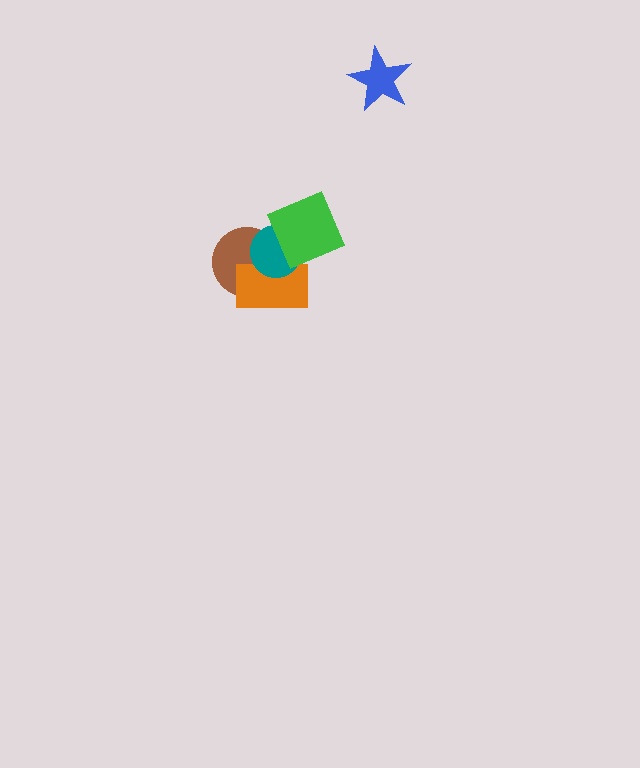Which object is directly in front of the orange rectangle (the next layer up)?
The teal circle is directly in front of the orange rectangle.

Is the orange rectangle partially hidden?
Yes, it is partially covered by another shape.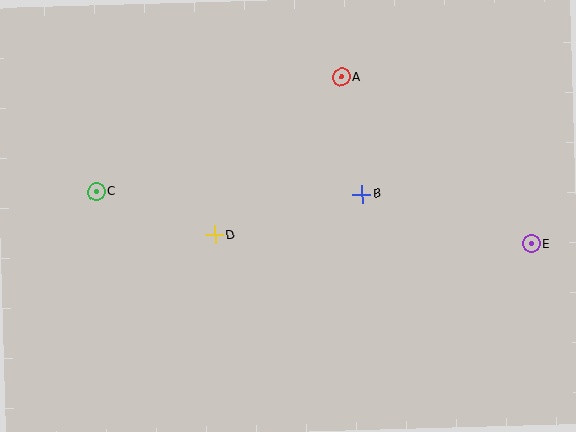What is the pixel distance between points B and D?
The distance between B and D is 153 pixels.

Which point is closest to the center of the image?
Point D at (215, 235) is closest to the center.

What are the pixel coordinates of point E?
Point E is at (531, 244).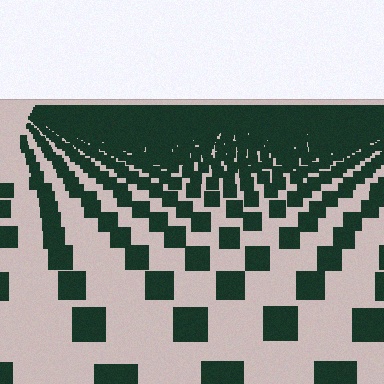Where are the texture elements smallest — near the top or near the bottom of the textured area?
Near the top.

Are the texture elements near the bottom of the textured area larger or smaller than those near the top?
Larger. Near the bottom, elements are closer to the viewer and appear at a bigger on-screen size.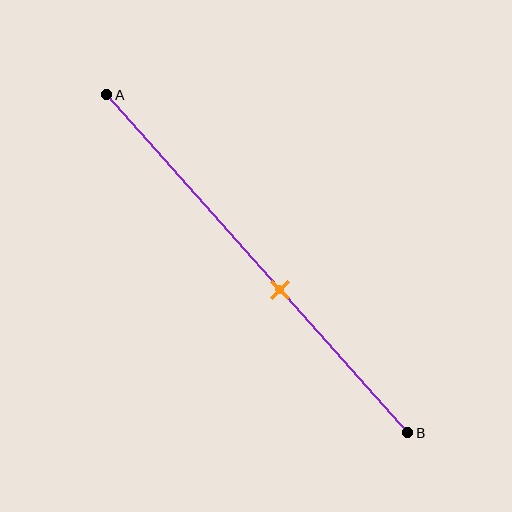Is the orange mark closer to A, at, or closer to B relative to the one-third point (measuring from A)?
The orange mark is closer to point B than the one-third point of segment AB.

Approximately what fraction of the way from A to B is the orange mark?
The orange mark is approximately 60% of the way from A to B.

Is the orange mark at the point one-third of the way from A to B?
No, the mark is at about 60% from A, not at the 33% one-third point.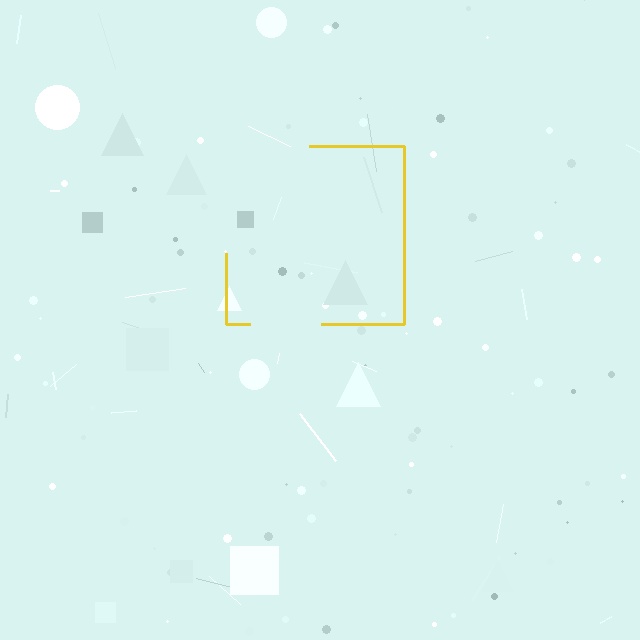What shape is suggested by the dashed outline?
The dashed outline suggests a square.